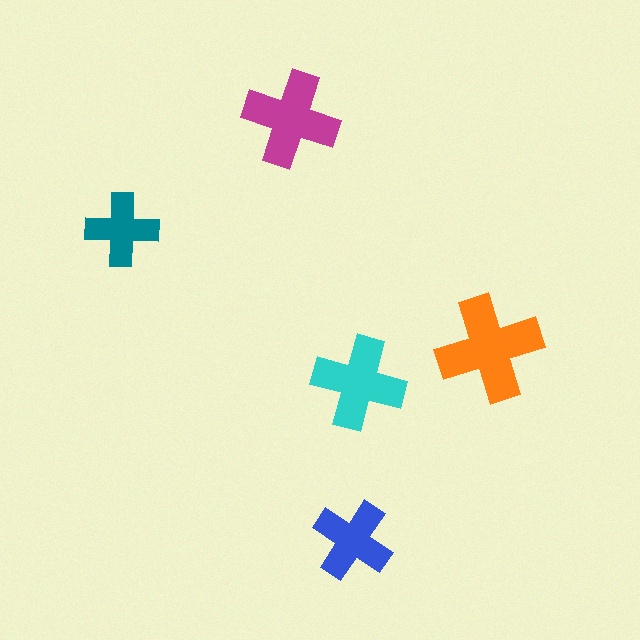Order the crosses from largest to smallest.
the orange one, the magenta one, the cyan one, the blue one, the teal one.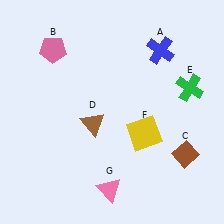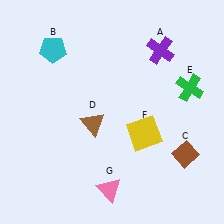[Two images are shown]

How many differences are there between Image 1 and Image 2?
There are 2 differences between the two images.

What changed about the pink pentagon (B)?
In Image 1, B is pink. In Image 2, it changed to cyan.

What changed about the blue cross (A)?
In Image 1, A is blue. In Image 2, it changed to purple.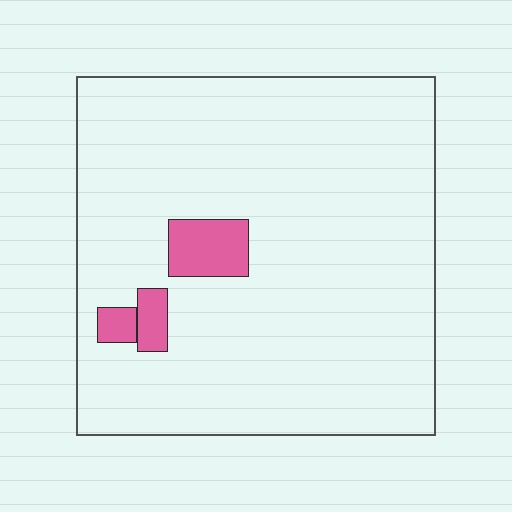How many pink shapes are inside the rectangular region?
3.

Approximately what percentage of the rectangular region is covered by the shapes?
Approximately 5%.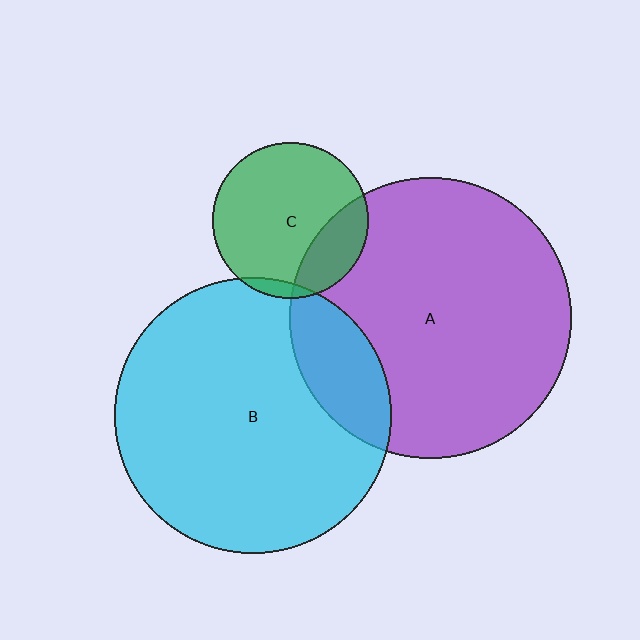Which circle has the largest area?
Circle A (purple).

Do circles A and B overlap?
Yes.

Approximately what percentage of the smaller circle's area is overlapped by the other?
Approximately 15%.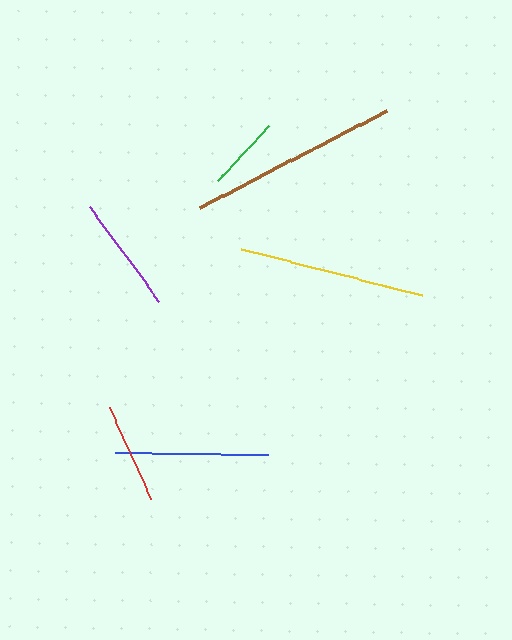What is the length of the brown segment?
The brown segment is approximately 212 pixels long.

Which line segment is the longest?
The brown line is the longest at approximately 212 pixels.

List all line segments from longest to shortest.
From longest to shortest: brown, yellow, blue, purple, red, green.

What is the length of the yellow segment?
The yellow segment is approximately 187 pixels long.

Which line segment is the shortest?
The green line is the shortest at approximately 76 pixels.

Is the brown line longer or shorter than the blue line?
The brown line is longer than the blue line.